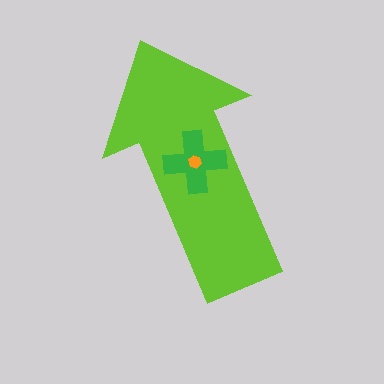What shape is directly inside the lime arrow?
The green cross.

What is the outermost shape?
The lime arrow.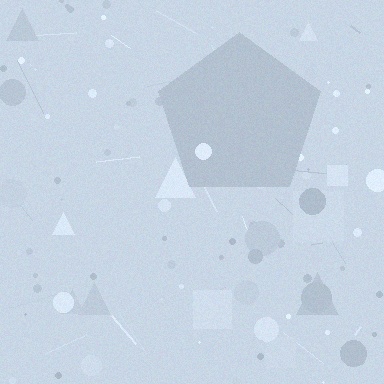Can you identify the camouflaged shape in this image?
The camouflaged shape is a pentagon.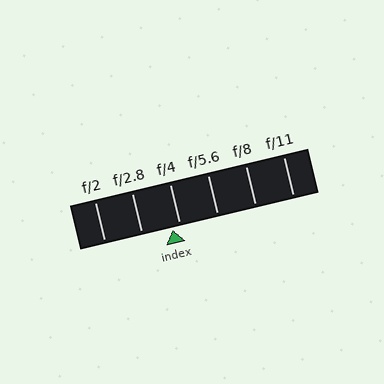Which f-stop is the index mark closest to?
The index mark is closest to f/4.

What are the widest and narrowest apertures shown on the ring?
The widest aperture shown is f/2 and the narrowest is f/11.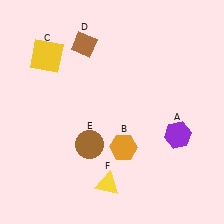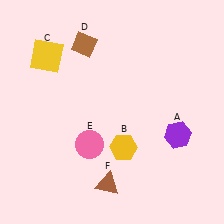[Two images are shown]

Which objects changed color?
B changed from orange to yellow. E changed from brown to pink. F changed from yellow to brown.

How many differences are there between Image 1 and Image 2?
There are 3 differences between the two images.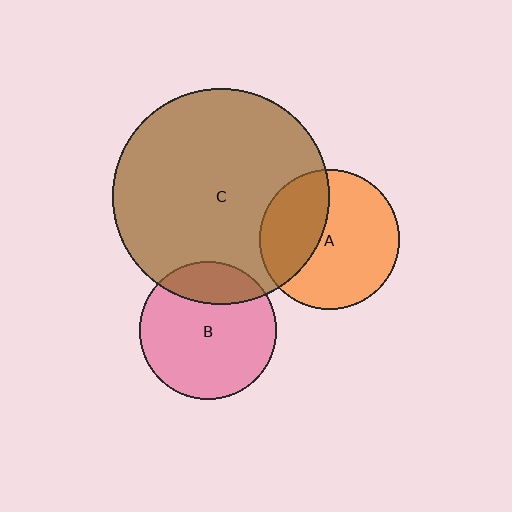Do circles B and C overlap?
Yes.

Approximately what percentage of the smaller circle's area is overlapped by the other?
Approximately 20%.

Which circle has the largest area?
Circle C (brown).